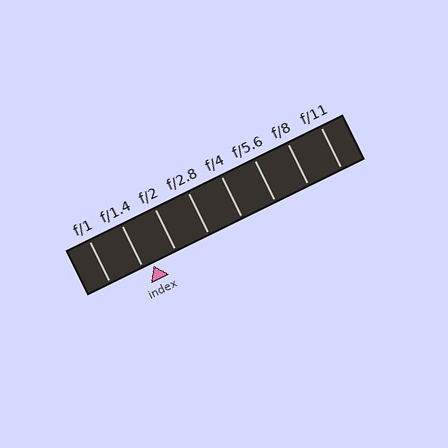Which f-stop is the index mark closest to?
The index mark is closest to f/1.4.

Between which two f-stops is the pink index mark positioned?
The index mark is between f/1.4 and f/2.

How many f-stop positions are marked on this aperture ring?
There are 8 f-stop positions marked.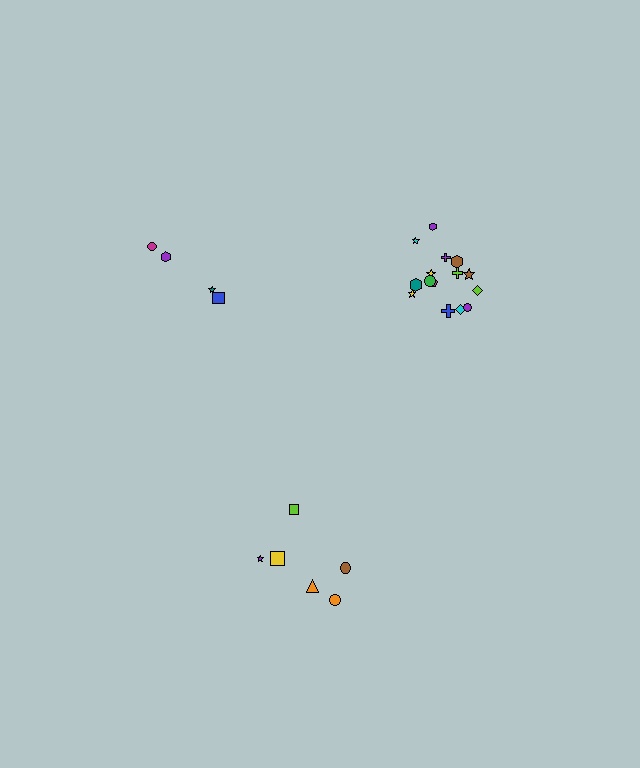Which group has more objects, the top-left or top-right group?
The top-right group.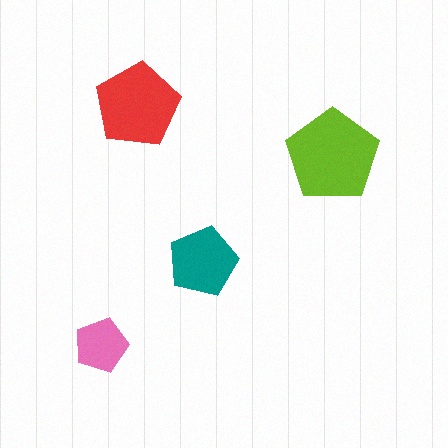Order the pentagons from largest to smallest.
the lime one, the red one, the teal one, the pink one.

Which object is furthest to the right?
The lime pentagon is rightmost.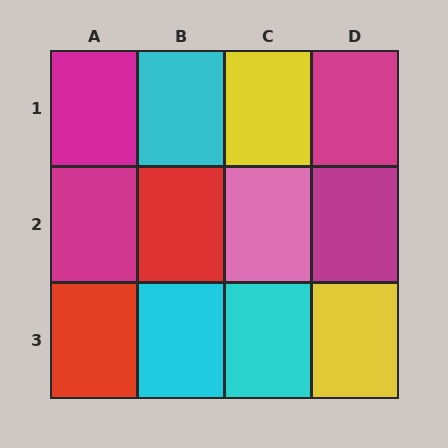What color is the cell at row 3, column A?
Red.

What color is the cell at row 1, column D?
Magenta.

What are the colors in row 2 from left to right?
Magenta, red, pink, magenta.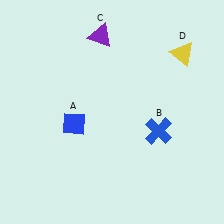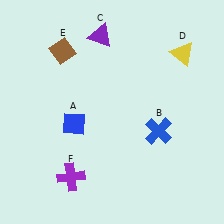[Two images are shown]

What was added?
A brown diamond (E), a purple cross (F) were added in Image 2.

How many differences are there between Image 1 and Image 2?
There are 2 differences between the two images.